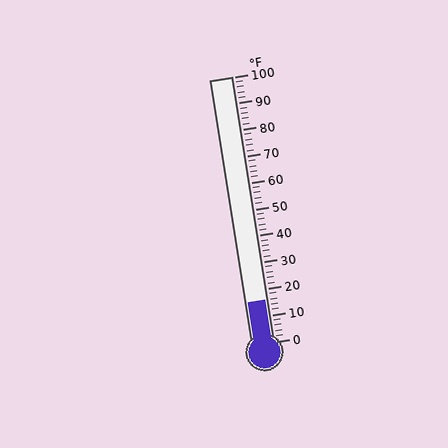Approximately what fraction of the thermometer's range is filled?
The thermometer is filled to approximately 15% of its range.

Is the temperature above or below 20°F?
The temperature is below 20°F.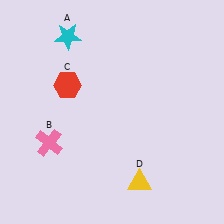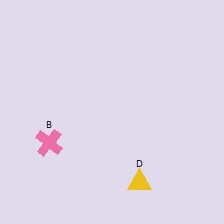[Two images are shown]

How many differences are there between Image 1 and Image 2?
There are 2 differences between the two images.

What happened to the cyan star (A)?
The cyan star (A) was removed in Image 2. It was in the top-left area of Image 1.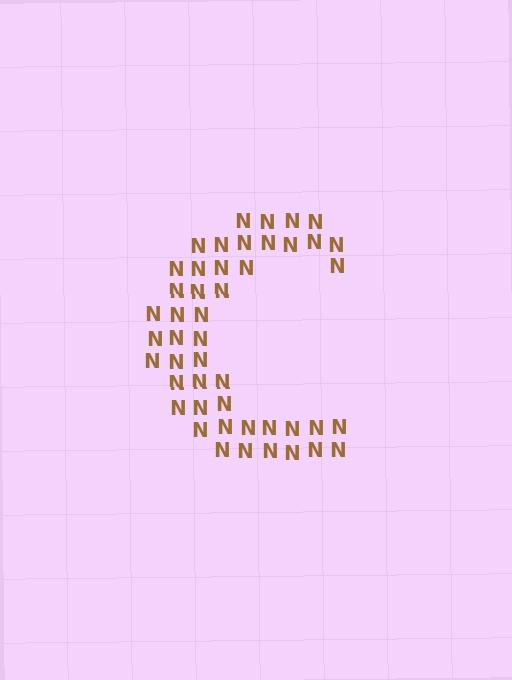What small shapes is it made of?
It is made of small letter N's.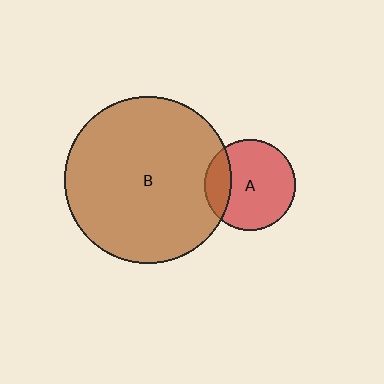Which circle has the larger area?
Circle B (brown).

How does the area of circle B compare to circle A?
Approximately 3.4 times.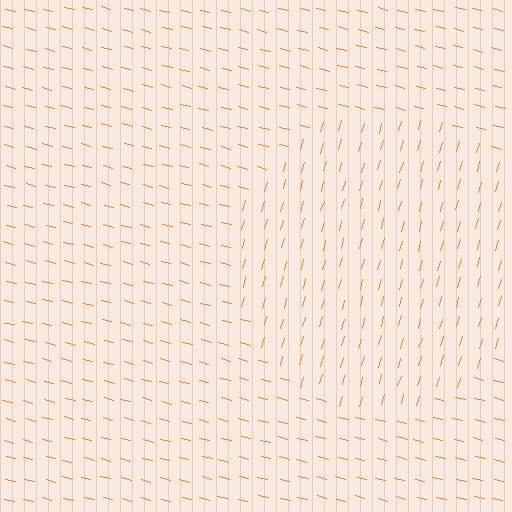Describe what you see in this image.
The image is filled with small orange line segments. A circle region in the image has lines oriented differently from the surrounding lines, creating a visible texture boundary.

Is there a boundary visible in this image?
Yes, there is a texture boundary formed by a change in line orientation.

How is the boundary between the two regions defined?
The boundary is defined purely by a change in line orientation (approximately 88 degrees difference). All lines are the same color and thickness.